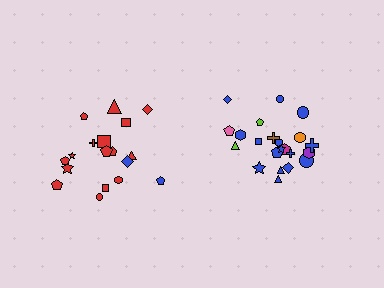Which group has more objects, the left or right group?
The right group.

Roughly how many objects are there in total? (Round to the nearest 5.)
Roughly 40 objects in total.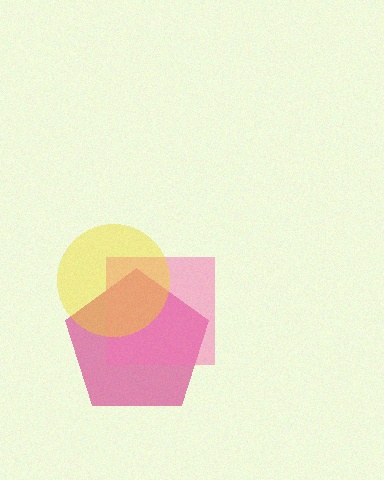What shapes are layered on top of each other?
The layered shapes are: a magenta pentagon, a pink square, a yellow circle.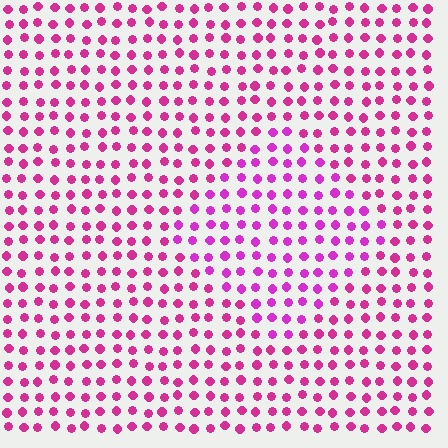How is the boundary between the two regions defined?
The boundary is defined purely by a slight shift in hue (about 21 degrees). Spacing, size, and orientation are identical on both sides.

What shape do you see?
I see a diamond.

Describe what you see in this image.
The image is filled with small magenta elements in a uniform arrangement. A diamond-shaped region is visible where the elements are tinted to a slightly different hue, forming a subtle color boundary.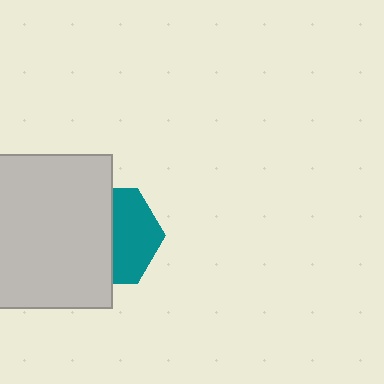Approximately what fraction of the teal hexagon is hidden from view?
Roughly 54% of the teal hexagon is hidden behind the light gray square.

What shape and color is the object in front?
The object in front is a light gray square.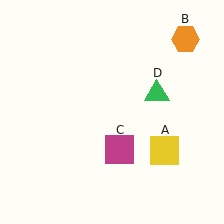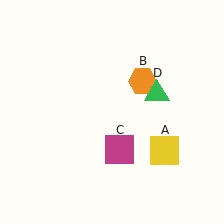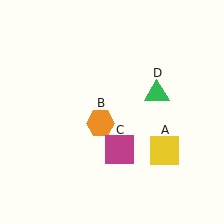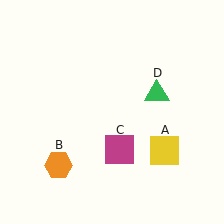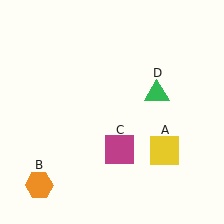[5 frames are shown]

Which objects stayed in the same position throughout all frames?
Yellow square (object A) and magenta square (object C) and green triangle (object D) remained stationary.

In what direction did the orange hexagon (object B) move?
The orange hexagon (object B) moved down and to the left.